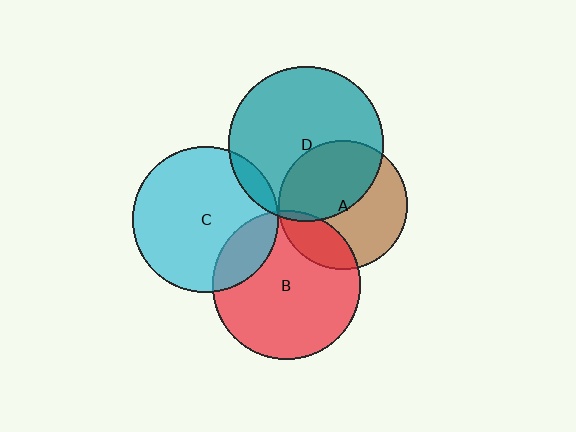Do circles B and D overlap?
Yes.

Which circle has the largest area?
Circle D (teal).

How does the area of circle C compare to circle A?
Approximately 1.3 times.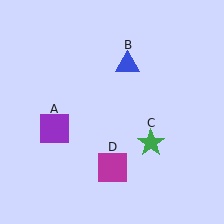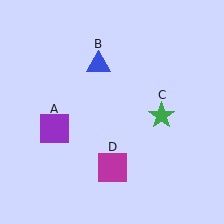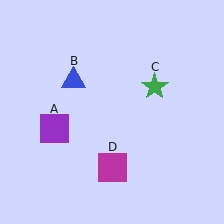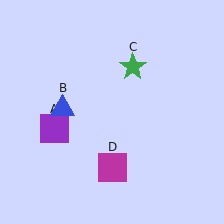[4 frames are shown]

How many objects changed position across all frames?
2 objects changed position: blue triangle (object B), green star (object C).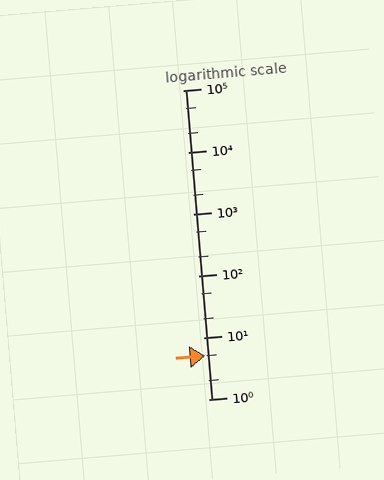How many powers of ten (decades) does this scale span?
The scale spans 5 decades, from 1 to 100000.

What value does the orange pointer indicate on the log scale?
The pointer indicates approximately 5.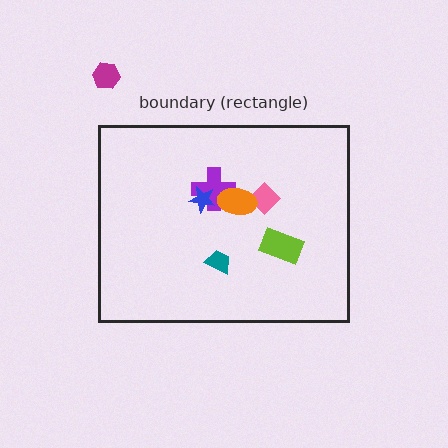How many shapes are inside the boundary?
6 inside, 1 outside.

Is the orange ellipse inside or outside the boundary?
Inside.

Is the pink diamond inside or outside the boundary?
Inside.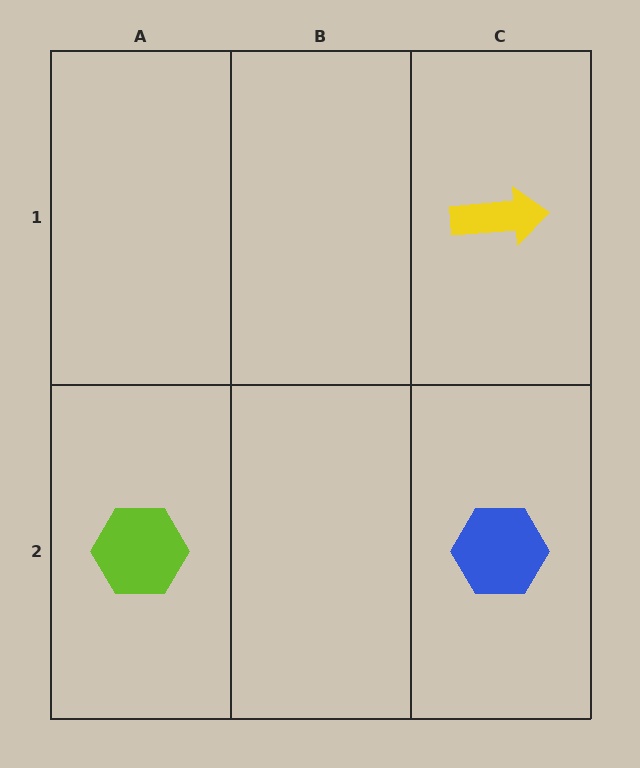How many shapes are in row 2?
2 shapes.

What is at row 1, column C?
A yellow arrow.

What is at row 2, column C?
A blue hexagon.